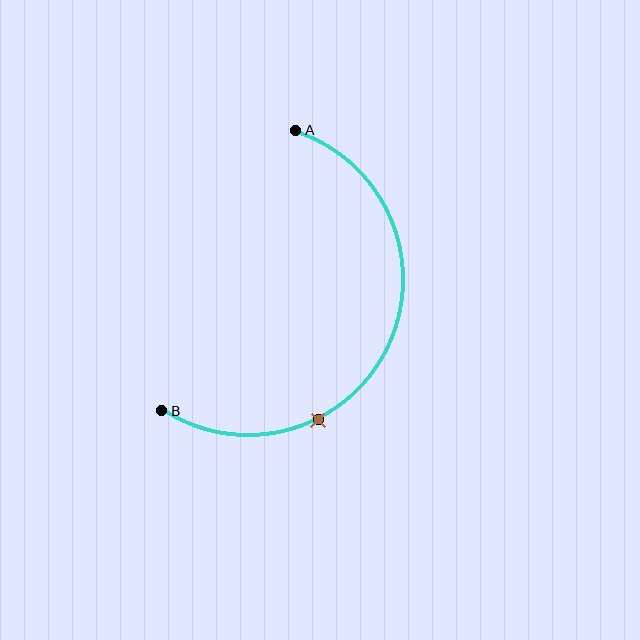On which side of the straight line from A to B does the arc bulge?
The arc bulges to the right of the straight line connecting A and B.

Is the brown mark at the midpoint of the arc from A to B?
No. The brown mark lies on the arc but is closer to endpoint B. The arc midpoint would be at the point on the curve equidistant along the arc from both A and B.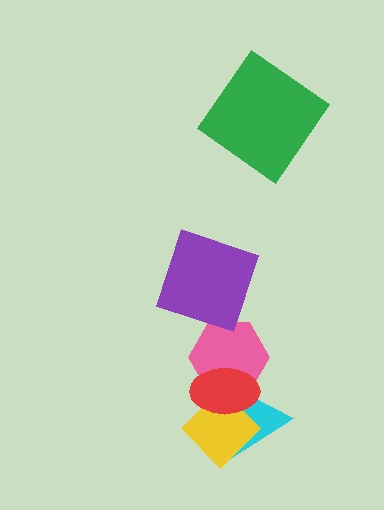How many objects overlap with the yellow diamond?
2 objects overlap with the yellow diamond.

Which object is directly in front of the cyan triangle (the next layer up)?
The yellow diamond is directly in front of the cyan triangle.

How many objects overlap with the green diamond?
0 objects overlap with the green diamond.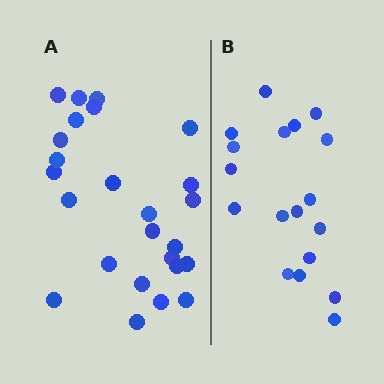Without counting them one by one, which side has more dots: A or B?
Region A (the left region) has more dots.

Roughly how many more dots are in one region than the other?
Region A has roughly 8 or so more dots than region B.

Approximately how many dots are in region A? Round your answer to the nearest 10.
About 20 dots. (The exact count is 25, which rounds to 20.)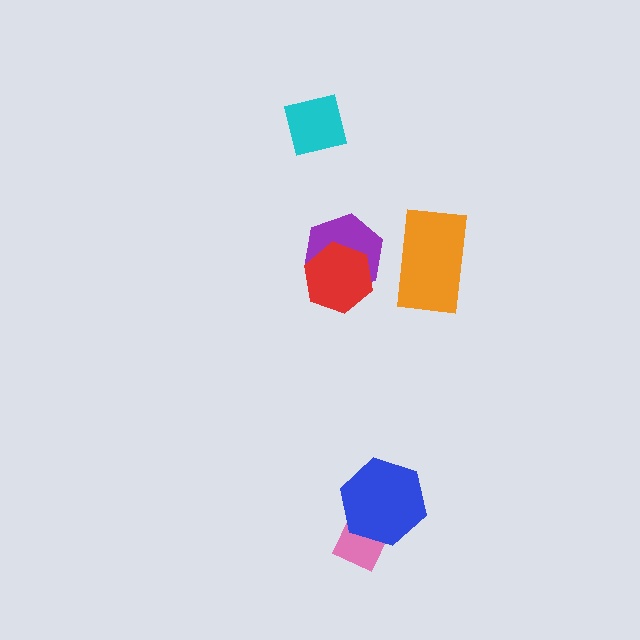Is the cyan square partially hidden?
No, no other shape covers it.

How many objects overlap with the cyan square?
0 objects overlap with the cyan square.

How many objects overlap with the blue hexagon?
1 object overlaps with the blue hexagon.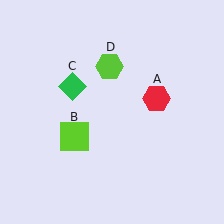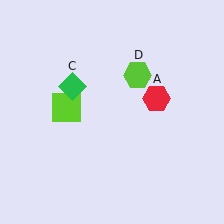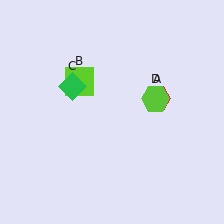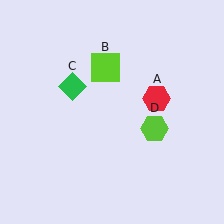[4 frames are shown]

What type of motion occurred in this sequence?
The lime square (object B), lime hexagon (object D) rotated clockwise around the center of the scene.